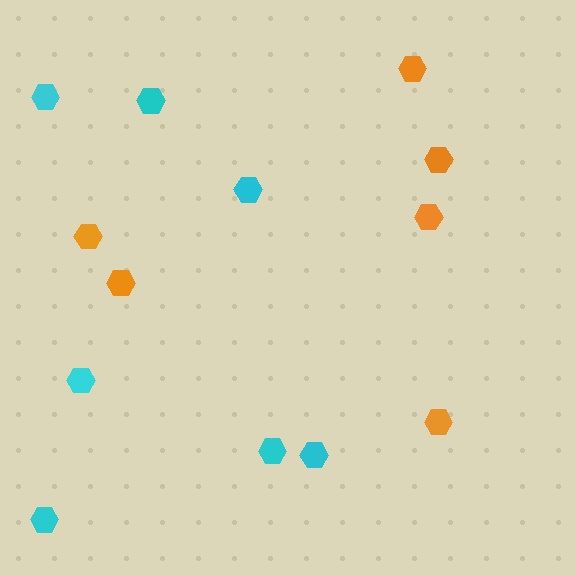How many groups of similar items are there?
There are 2 groups: one group of orange hexagons (6) and one group of cyan hexagons (7).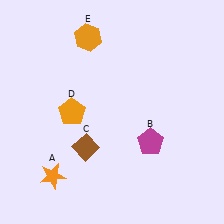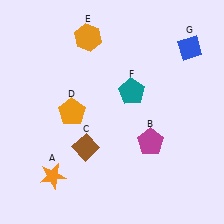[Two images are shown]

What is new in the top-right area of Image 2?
A teal pentagon (F) was added in the top-right area of Image 2.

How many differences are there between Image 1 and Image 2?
There are 2 differences between the two images.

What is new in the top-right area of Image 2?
A blue diamond (G) was added in the top-right area of Image 2.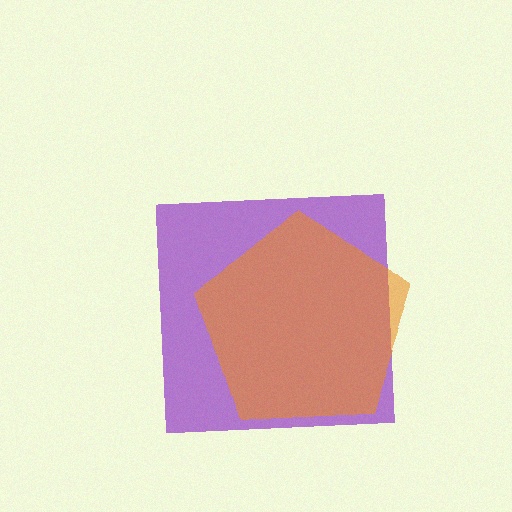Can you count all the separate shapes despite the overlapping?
Yes, there are 2 separate shapes.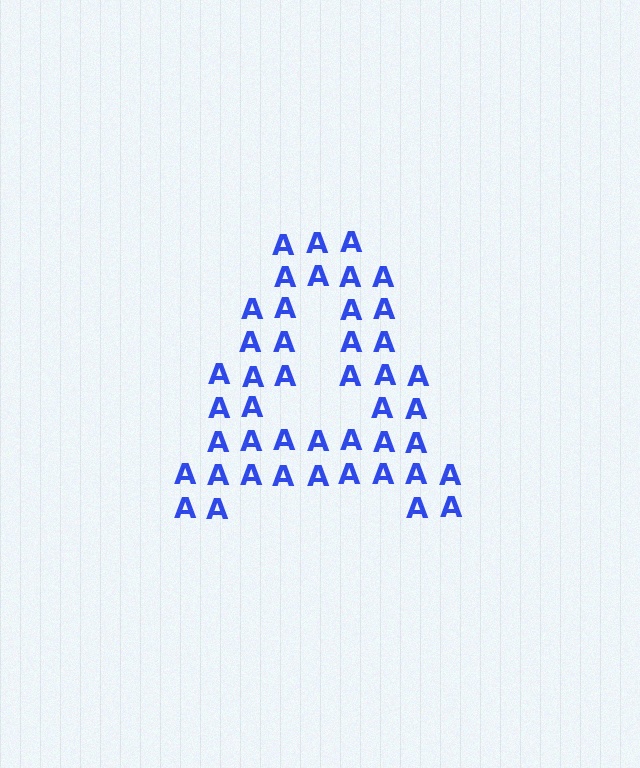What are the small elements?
The small elements are letter A's.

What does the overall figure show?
The overall figure shows the letter A.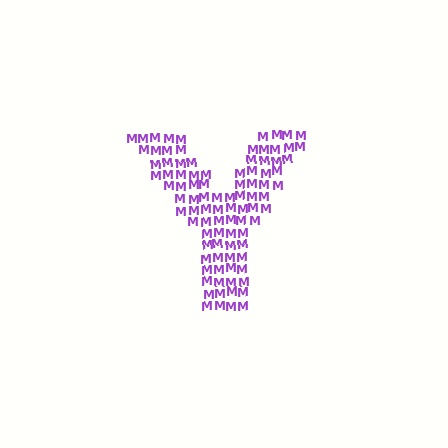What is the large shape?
The large shape is the letter Y.